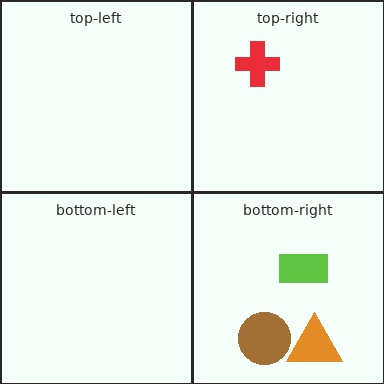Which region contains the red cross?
The top-right region.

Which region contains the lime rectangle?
The bottom-right region.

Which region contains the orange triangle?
The bottom-right region.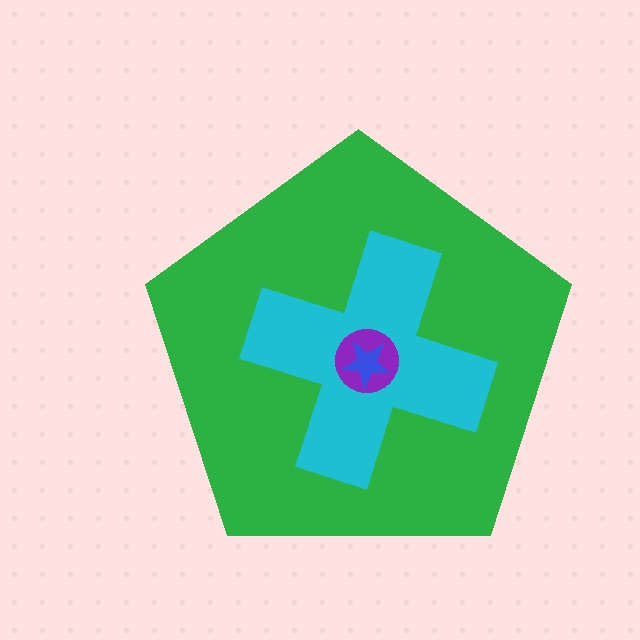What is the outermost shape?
The green pentagon.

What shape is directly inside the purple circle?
The blue star.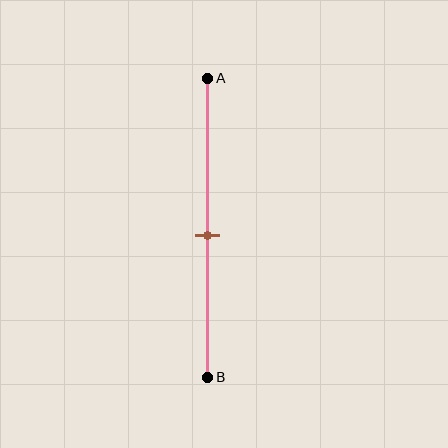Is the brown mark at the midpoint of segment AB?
Yes, the mark is approximately at the midpoint.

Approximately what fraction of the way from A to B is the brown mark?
The brown mark is approximately 55% of the way from A to B.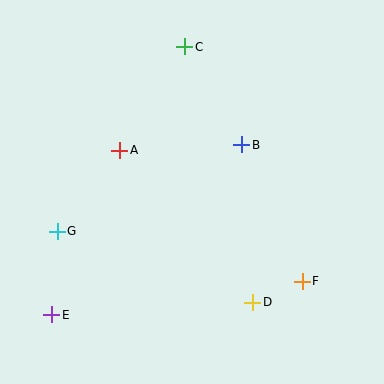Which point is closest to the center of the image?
Point B at (242, 145) is closest to the center.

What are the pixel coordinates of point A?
Point A is at (120, 150).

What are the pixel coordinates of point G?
Point G is at (57, 231).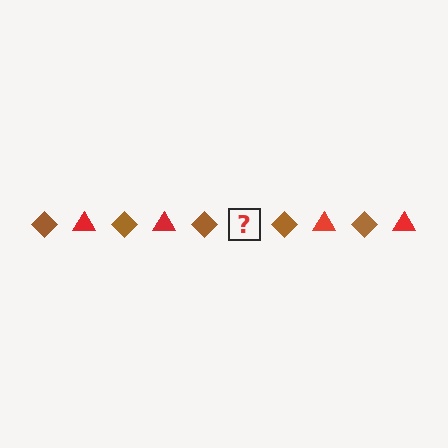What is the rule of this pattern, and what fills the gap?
The rule is that the pattern alternates between brown diamond and red triangle. The gap should be filled with a red triangle.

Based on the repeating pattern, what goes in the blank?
The blank should be a red triangle.